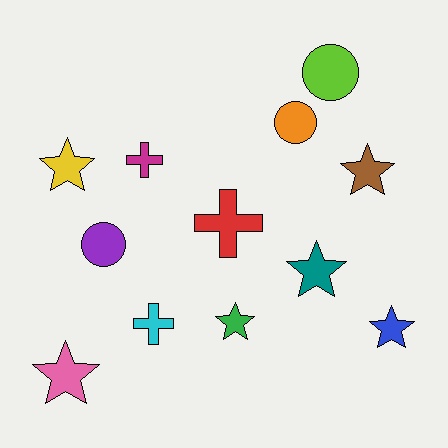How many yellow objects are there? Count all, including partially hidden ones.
There is 1 yellow object.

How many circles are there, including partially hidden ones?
There are 3 circles.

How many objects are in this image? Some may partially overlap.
There are 12 objects.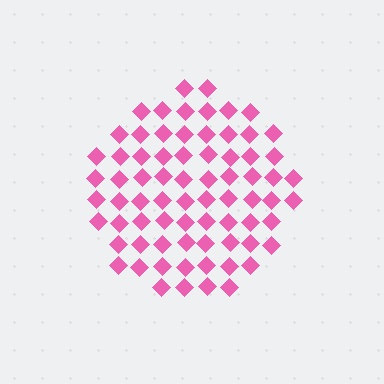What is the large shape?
The large shape is a circle.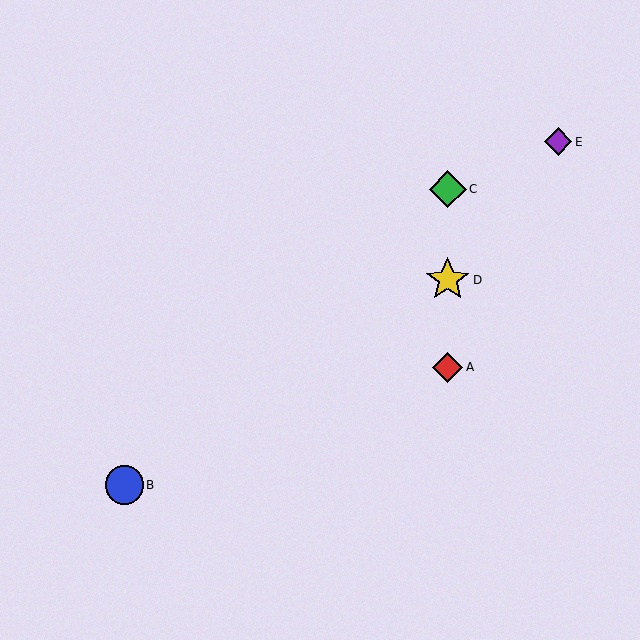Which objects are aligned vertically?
Objects A, C, D are aligned vertically.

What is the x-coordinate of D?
Object D is at x≈448.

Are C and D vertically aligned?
Yes, both are at x≈448.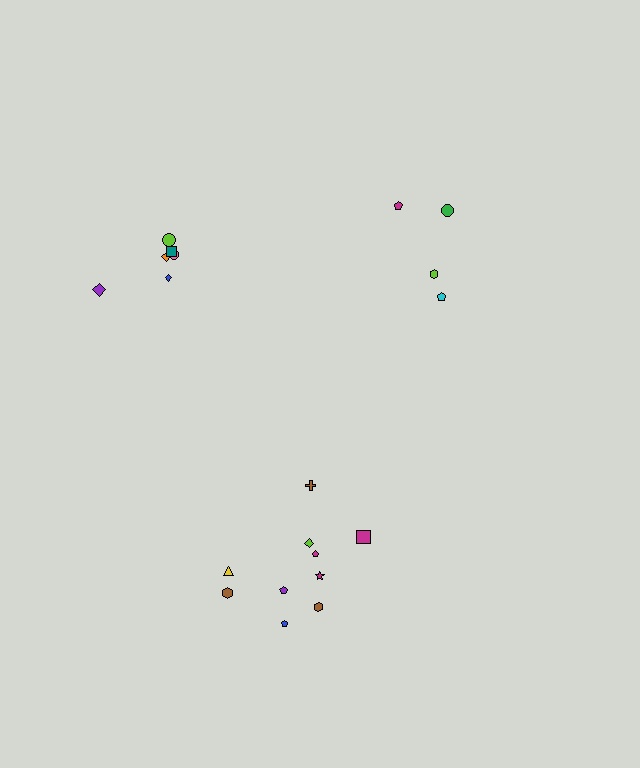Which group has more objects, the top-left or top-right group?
The top-left group.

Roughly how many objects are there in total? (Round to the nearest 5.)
Roughly 20 objects in total.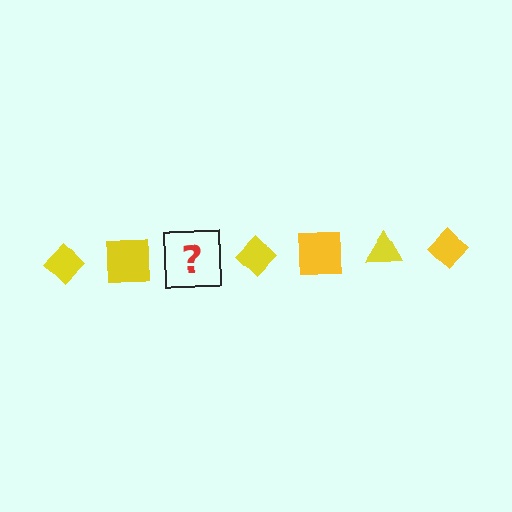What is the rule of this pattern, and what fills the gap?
The rule is that the pattern cycles through diamond, square, triangle shapes in yellow. The gap should be filled with a yellow triangle.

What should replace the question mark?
The question mark should be replaced with a yellow triangle.